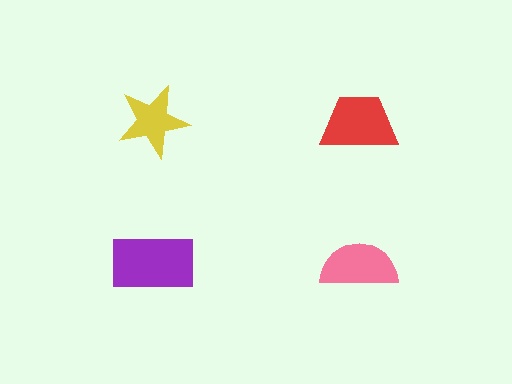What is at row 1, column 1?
A yellow star.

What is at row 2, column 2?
A pink semicircle.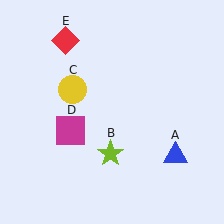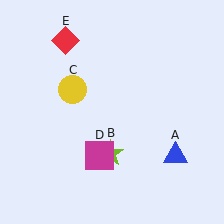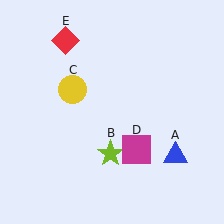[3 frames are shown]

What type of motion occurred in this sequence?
The magenta square (object D) rotated counterclockwise around the center of the scene.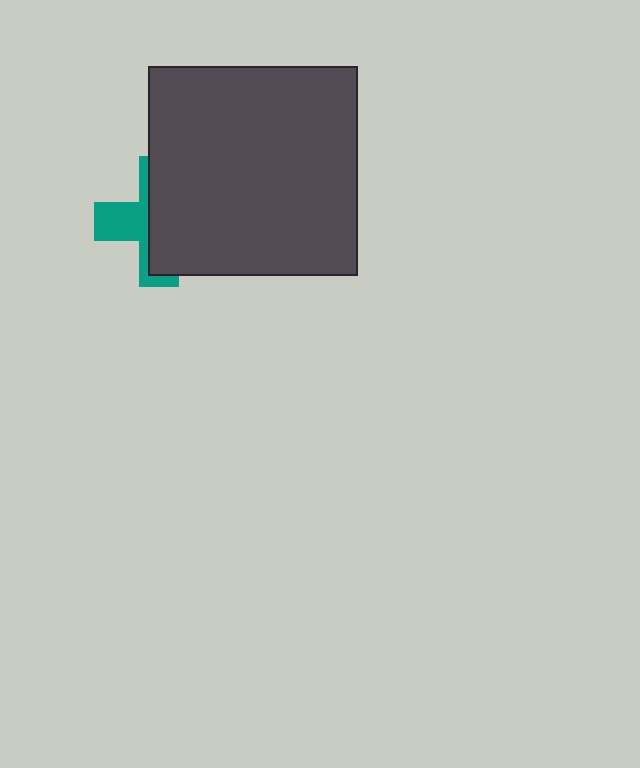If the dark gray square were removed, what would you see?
You would see the complete teal cross.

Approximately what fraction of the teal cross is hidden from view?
Roughly 63% of the teal cross is hidden behind the dark gray square.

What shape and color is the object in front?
The object in front is a dark gray square.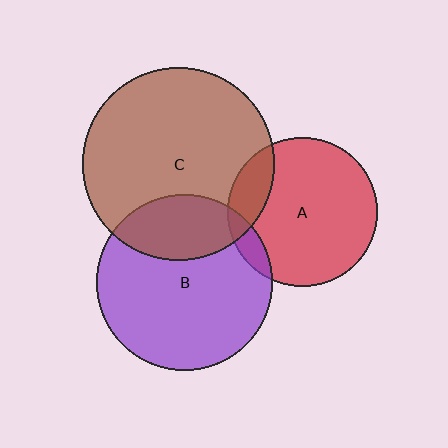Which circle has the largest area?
Circle C (brown).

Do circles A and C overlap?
Yes.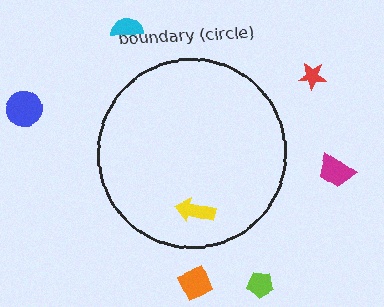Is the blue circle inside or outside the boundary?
Outside.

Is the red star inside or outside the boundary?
Outside.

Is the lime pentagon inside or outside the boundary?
Outside.